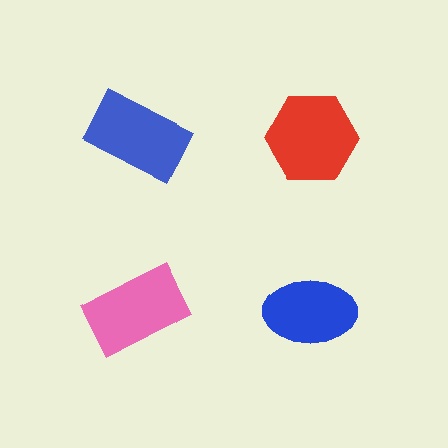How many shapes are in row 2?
2 shapes.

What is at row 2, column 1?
A pink rectangle.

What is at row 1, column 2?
A red hexagon.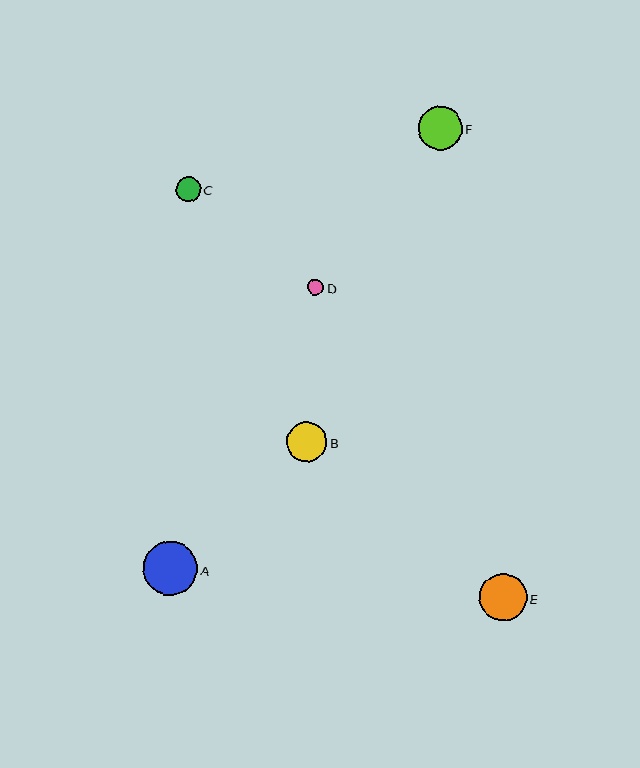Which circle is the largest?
Circle A is the largest with a size of approximately 54 pixels.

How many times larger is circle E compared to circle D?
Circle E is approximately 2.9 times the size of circle D.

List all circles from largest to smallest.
From largest to smallest: A, E, F, B, C, D.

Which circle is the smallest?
Circle D is the smallest with a size of approximately 16 pixels.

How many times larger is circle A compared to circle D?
Circle A is approximately 3.3 times the size of circle D.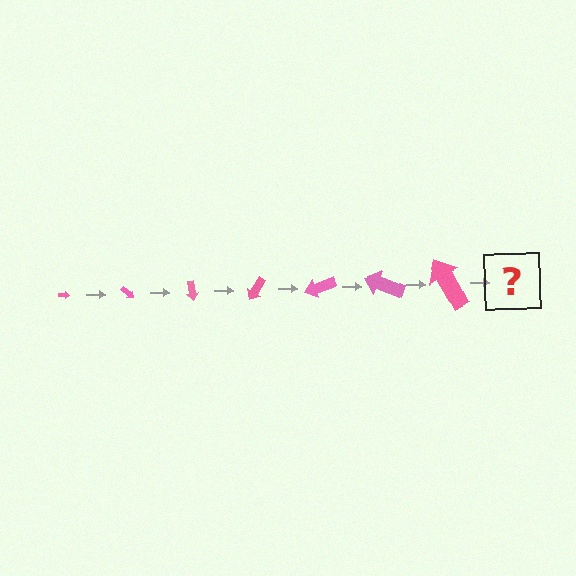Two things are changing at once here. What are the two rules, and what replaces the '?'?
The two rules are that the arrow grows larger each step and it rotates 40 degrees each step. The '?' should be an arrow, larger than the previous one and rotated 280 degrees from the start.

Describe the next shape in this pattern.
It should be an arrow, larger than the previous one and rotated 280 degrees from the start.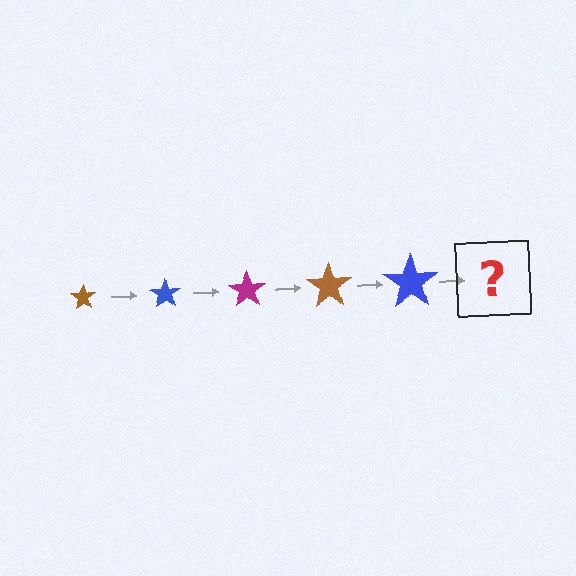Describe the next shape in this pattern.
It should be a magenta star, larger than the previous one.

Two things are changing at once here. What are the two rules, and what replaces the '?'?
The two rules are that the star grows larger each step and the color cycles through brown, blue, and magenta. The '?' should be a magenta star, larger than the previous one.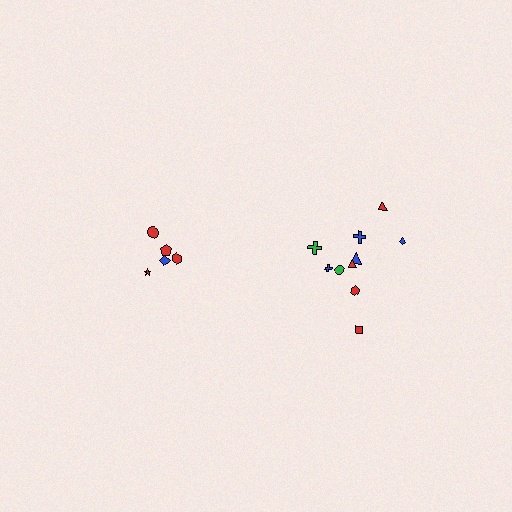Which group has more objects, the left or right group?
The right group.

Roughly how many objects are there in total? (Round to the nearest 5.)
Roughly 15 objects in total.